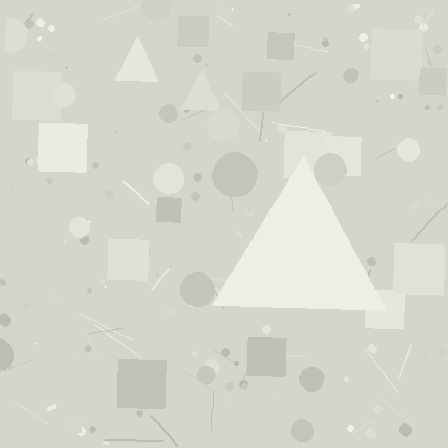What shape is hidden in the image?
A triangle is hidden in the image.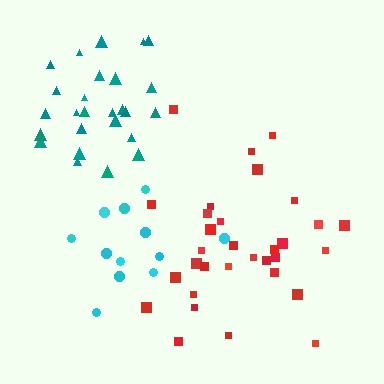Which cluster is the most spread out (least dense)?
Cyan.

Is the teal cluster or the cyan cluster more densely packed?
Teal.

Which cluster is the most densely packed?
Teal.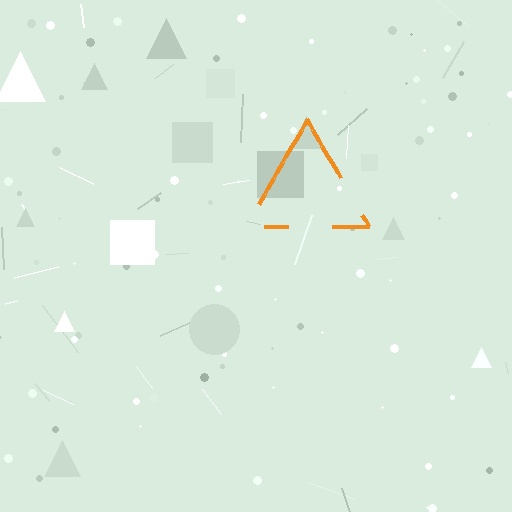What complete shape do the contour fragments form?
The contour fragments form a triangle.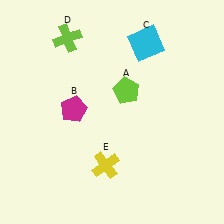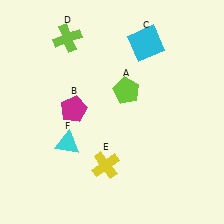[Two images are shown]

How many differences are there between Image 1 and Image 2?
There is 1 difference between the two images.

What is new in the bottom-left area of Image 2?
A cyan triangle (F) was added in the bottom-left area of Image 2.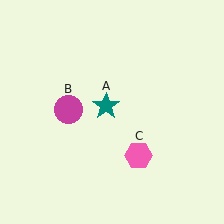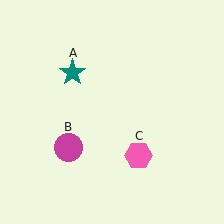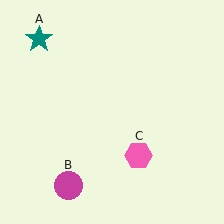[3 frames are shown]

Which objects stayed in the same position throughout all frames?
Pink hexagon (object C) remained stationary.